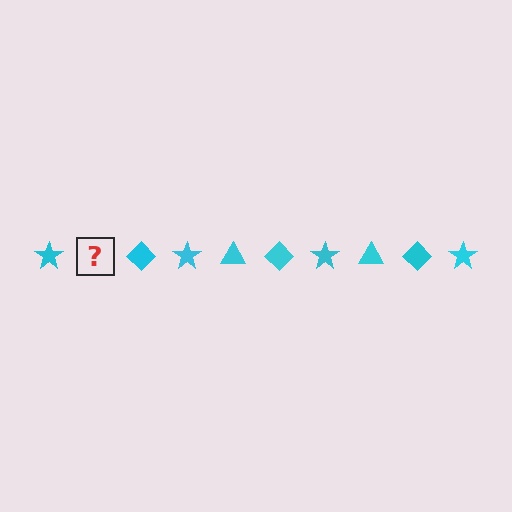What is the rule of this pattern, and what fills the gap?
The rule is that the pattern cycles through star, triangle, diamond shapes in cyan. The gap should be filled with a cyan triangle.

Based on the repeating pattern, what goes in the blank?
The blank should be a cyan triangle.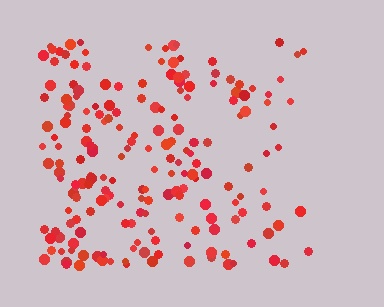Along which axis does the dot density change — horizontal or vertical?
Horizontal.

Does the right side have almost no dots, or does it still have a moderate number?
Still a moderate number, just noticeably fewer than the left.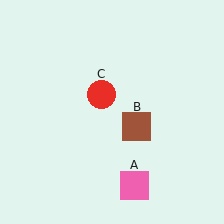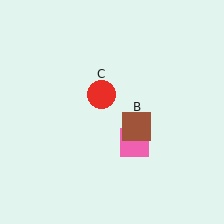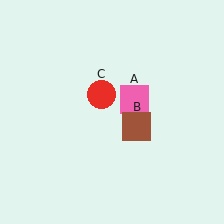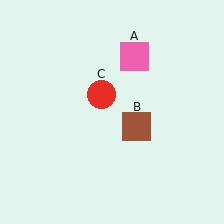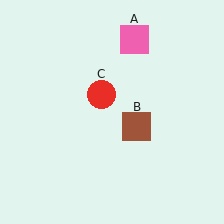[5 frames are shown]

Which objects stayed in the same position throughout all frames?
Brown square (object B) and red circle (object C) remained stationary.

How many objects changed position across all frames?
1 object changed position: pink square (object A).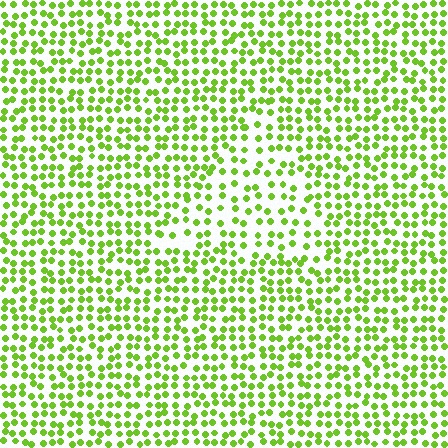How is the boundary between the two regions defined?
The boundary is defined by a change in element density (approximately 1.6x ratio). All elements are the same color, size, and shape.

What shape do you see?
I see a triangle.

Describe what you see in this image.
The image contains small lime elements arranged at two different densities. A triangle-shaped region is visible where the elements are less densely packed than the surrounding area.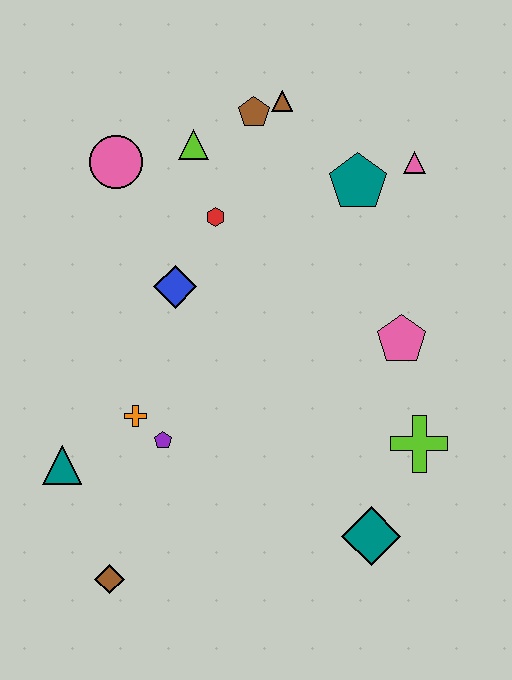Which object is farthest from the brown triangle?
The brown diamond is farthest from the brown triangle.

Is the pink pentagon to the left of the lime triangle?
No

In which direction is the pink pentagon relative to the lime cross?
The pink pentagon is above the lime cross.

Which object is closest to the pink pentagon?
The lime cross is closest to the pink pentagon.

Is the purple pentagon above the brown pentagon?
No